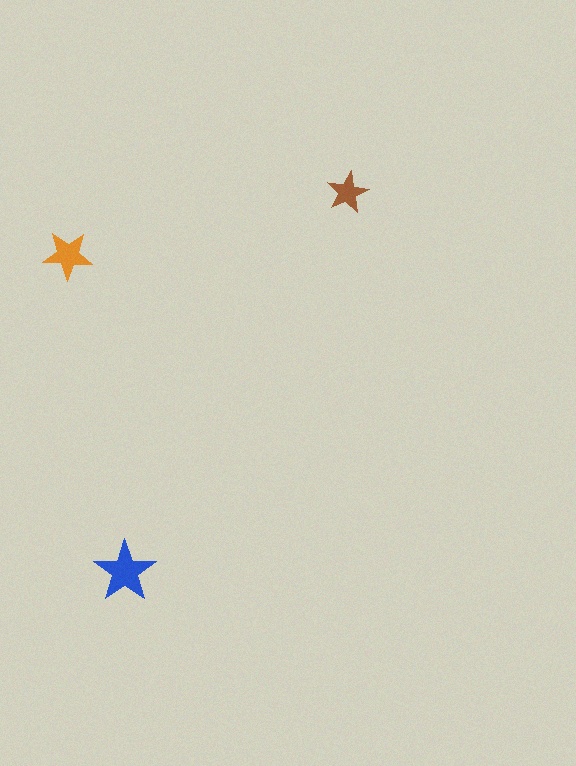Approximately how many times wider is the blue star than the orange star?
About 1.5 times wider.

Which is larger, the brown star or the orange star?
The orange one.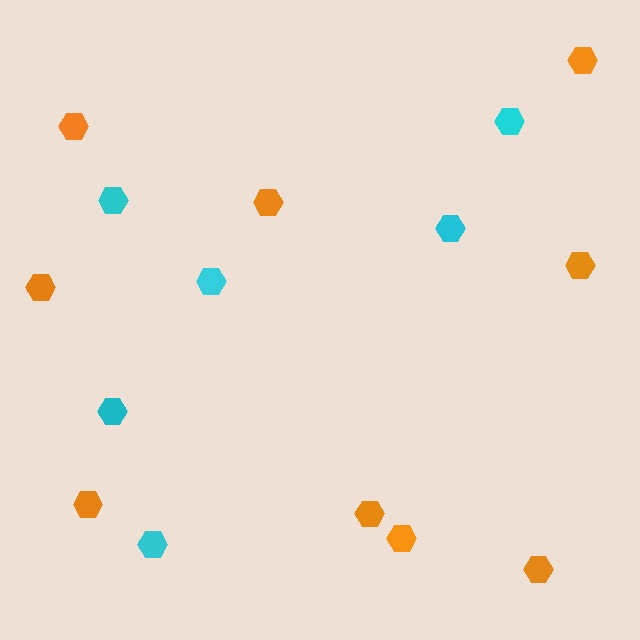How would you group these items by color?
There are 2 groups: one group of cyan hexagons (6) and one group of orange hexagons (9).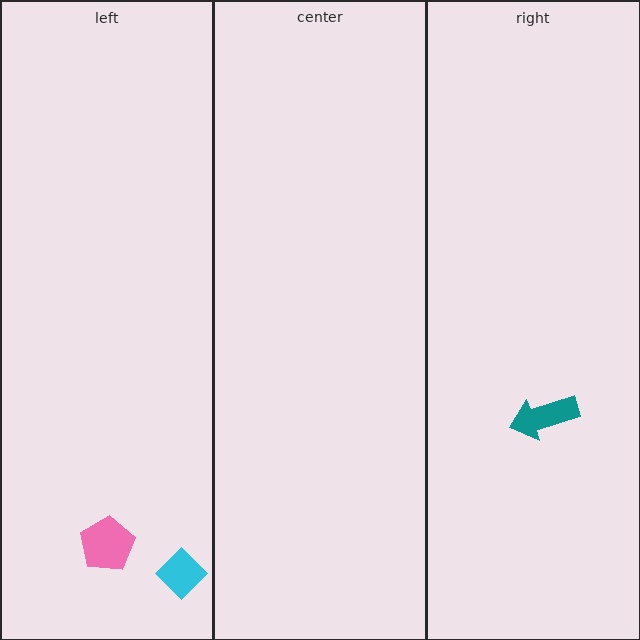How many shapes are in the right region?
1.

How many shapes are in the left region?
2.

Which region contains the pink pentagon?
The left region.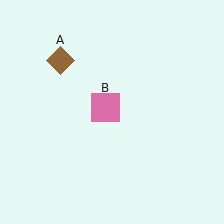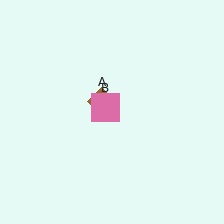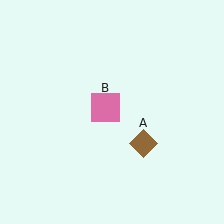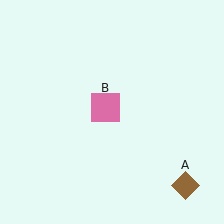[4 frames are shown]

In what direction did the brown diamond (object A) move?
The brown diamond (object A) moved down and to the right.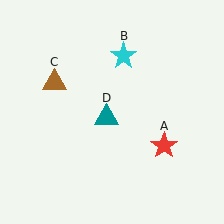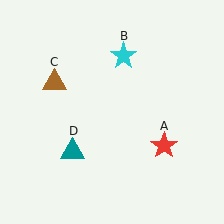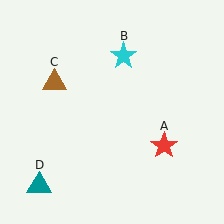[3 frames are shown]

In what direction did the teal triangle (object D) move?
The teal triangle (object D) moved down and to the left.